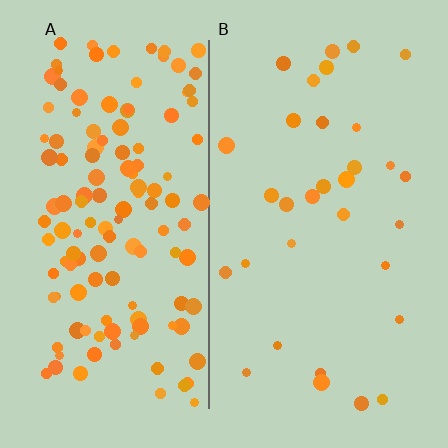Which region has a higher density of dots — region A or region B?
A (the left).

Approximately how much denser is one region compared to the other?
Approximately 4.1× — region A over region B.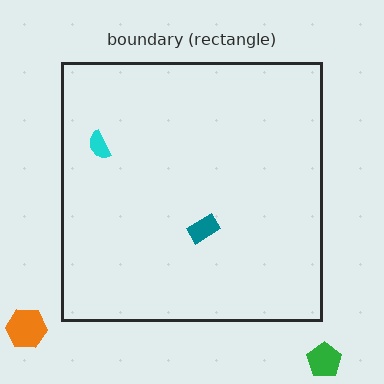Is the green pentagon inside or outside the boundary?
Outside.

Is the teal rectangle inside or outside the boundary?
Inside.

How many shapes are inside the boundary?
2 inside, 2 outside.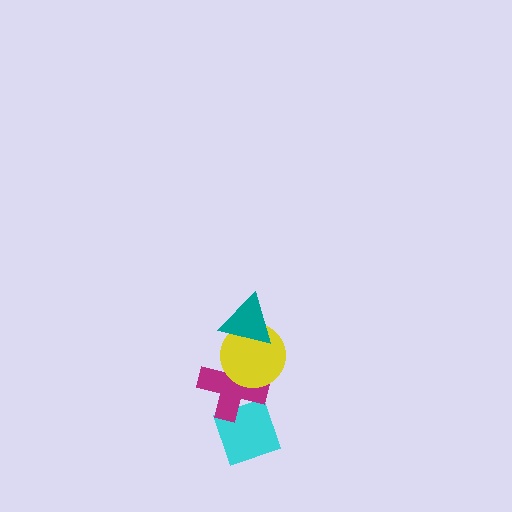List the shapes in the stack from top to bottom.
From top to bottom: the teal triangle, the yellow circle, the magenta cross, the cyan diamond.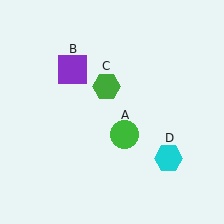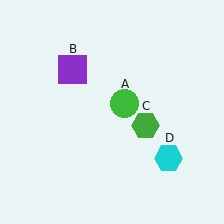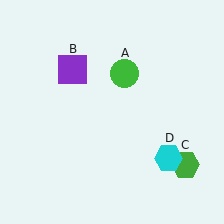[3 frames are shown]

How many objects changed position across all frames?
2 objects changed position: green circle (object A), green hexagon (object C).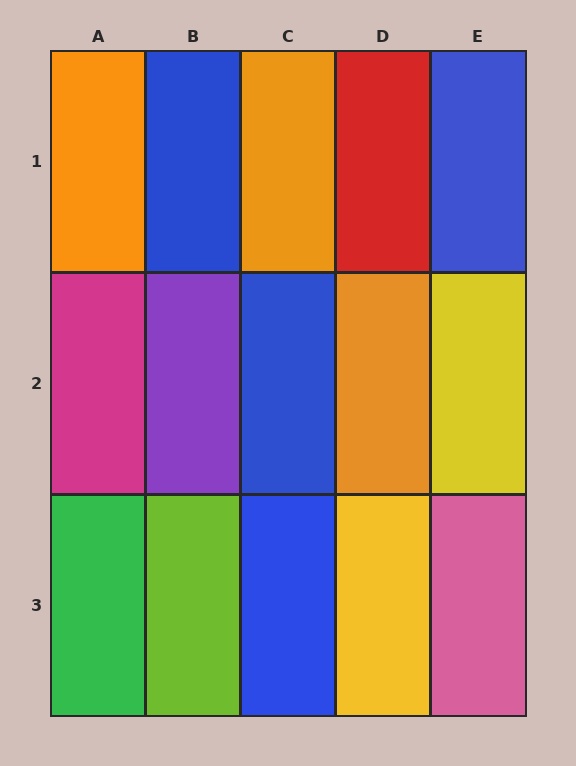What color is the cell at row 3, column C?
Blue.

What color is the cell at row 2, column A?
Magenta.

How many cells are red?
1 cell is red.